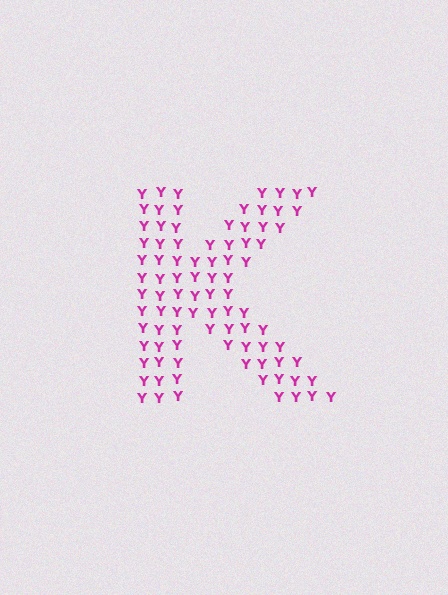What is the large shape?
The large shape is the letter K.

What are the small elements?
The small elements are letter Y's.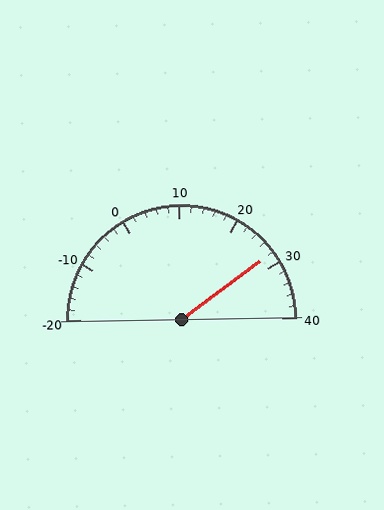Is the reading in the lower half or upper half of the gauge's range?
The reading is in the upper half of the range (-20 to 40).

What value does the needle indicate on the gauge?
The needle indicates approximately 28.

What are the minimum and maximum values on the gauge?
The gauge ranges from -20 to 40.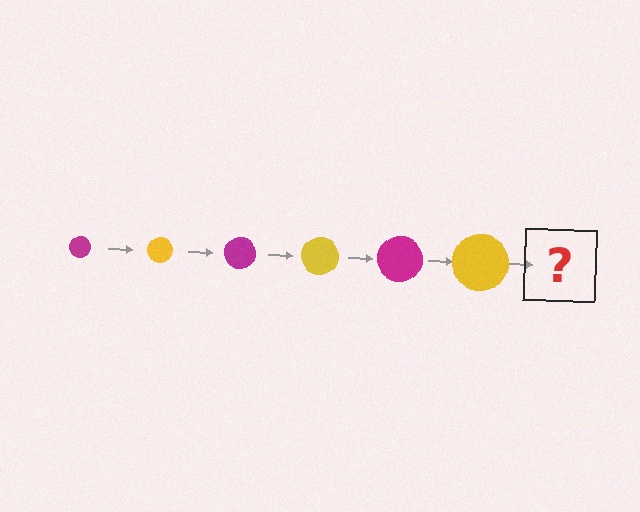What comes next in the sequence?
The next element should be a magenta circle, larger than the previous one.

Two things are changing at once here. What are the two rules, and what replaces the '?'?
The two rules are that the circle grows larger each step and the color cycles through magenta and yellow. The '?' should be a magenta circle, larger than the previous one.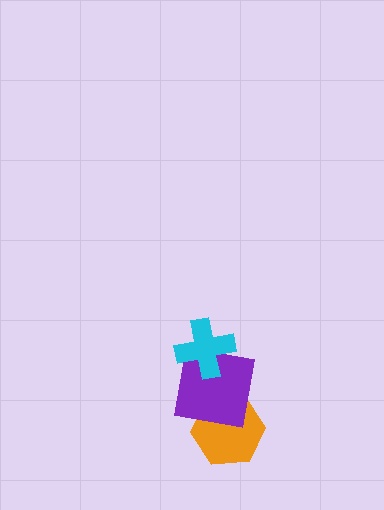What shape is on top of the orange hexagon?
The purple square is on top of the orange hexagon.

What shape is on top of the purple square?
The cyan cross is on top of the purple square.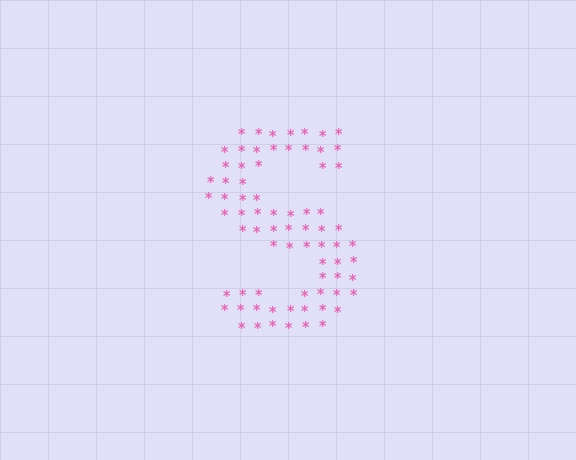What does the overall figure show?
The overall figure shows the letter S.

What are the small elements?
The small elements are asterisks.